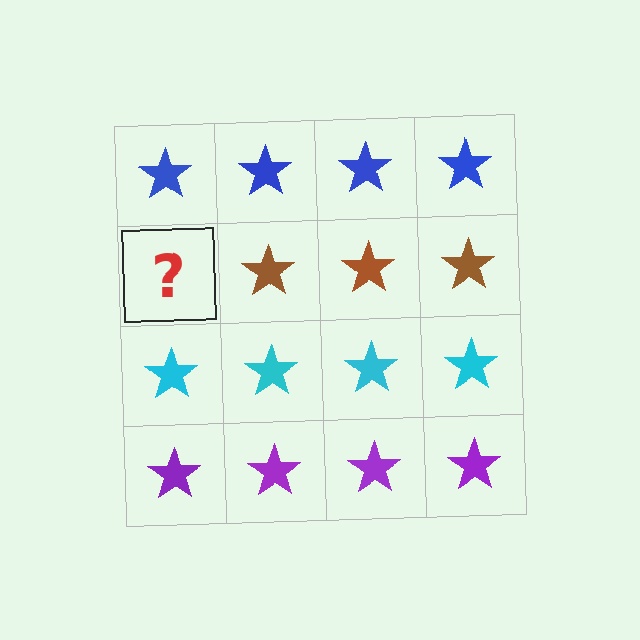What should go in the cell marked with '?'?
The missing cell should contain a brown star.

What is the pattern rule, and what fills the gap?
The rule is that each row has a consistent color. The gap should be filled with a brown star.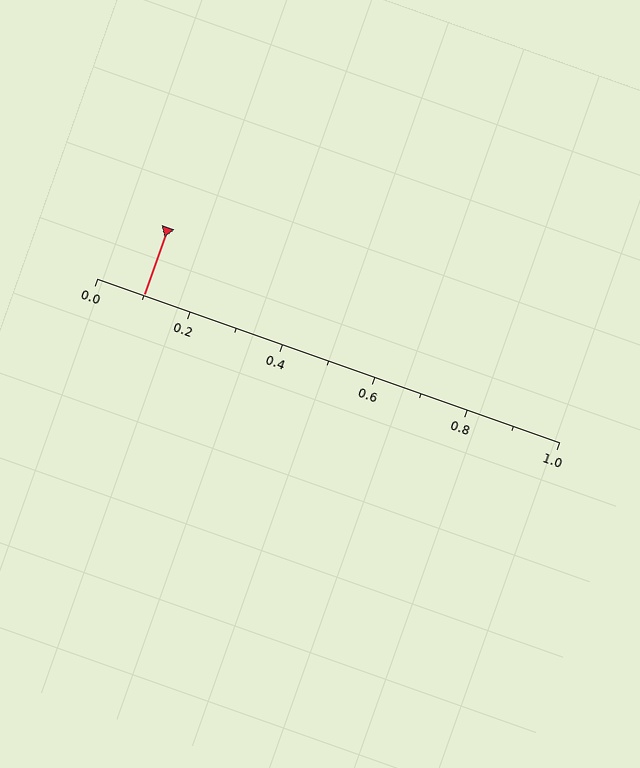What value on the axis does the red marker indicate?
The marker indicates approximately 0.1.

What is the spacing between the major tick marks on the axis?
The major ticks are spaced 0.2 apart.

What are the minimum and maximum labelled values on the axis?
The axis runs from 0.0 to 1.0.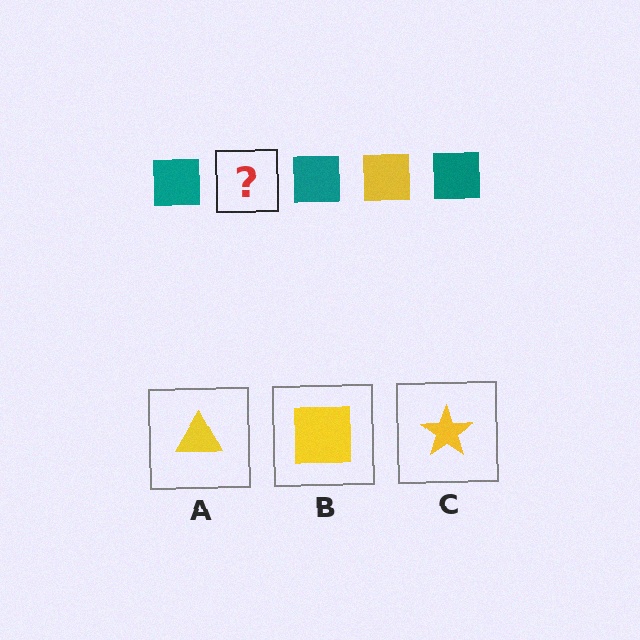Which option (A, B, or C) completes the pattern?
B.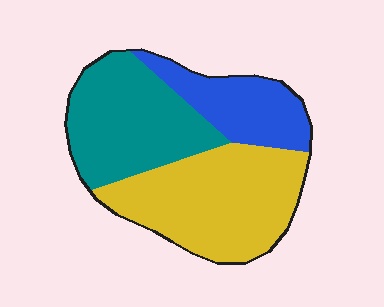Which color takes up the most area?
Yellow, at roughly 45%.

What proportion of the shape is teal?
Teal takes up between a quarter and a half of the shape.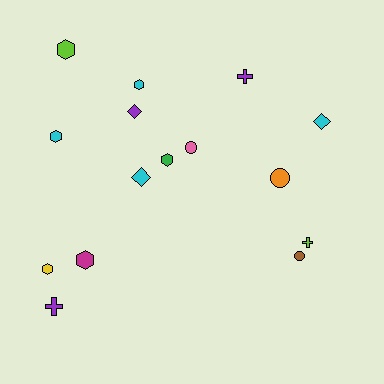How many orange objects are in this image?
There is 1 orange object.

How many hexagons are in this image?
There are 6 hexagons.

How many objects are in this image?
There are 15 objects.